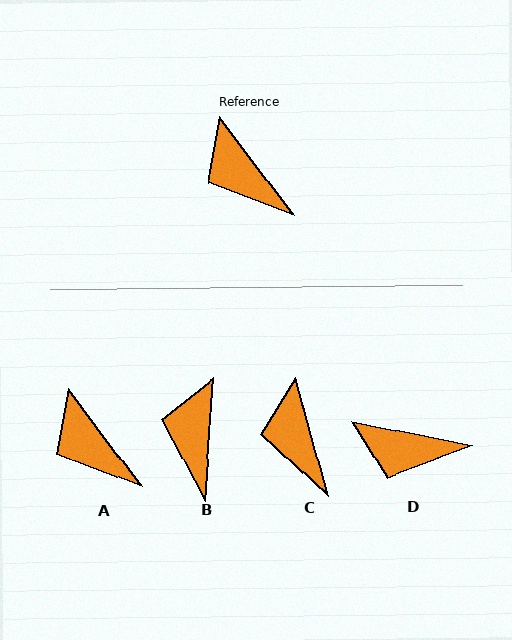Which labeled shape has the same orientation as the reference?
A.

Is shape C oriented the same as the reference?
No, it is off by about 22 degrees.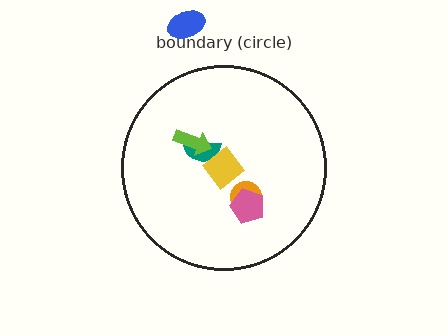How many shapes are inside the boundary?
6 inside, 1 outside.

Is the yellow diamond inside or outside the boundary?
Inside.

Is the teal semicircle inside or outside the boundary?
Inside.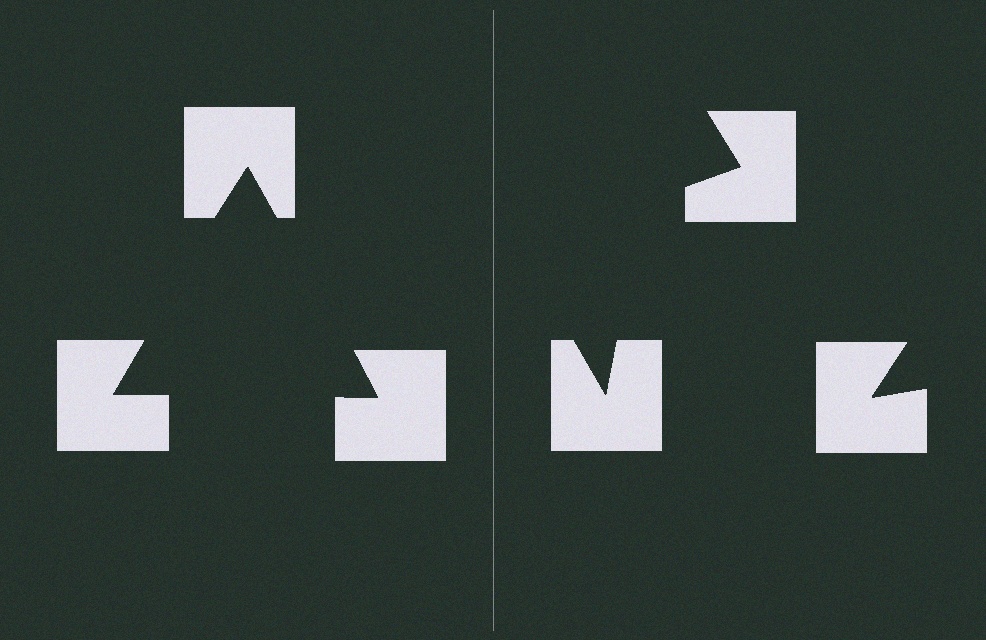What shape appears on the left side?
An illusory triangle.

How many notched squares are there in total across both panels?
6 — 3 on each side.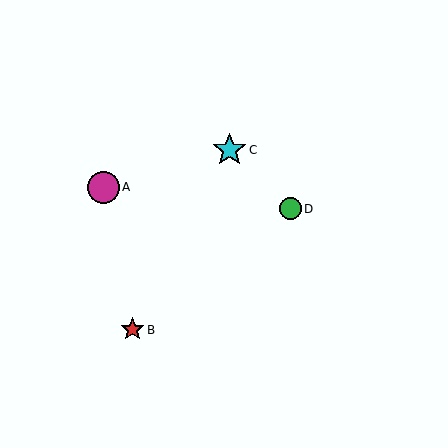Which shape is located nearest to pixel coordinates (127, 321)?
The red star (labeled B) at (132, 330) is nearest to that location.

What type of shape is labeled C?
Shape C is a cyan star.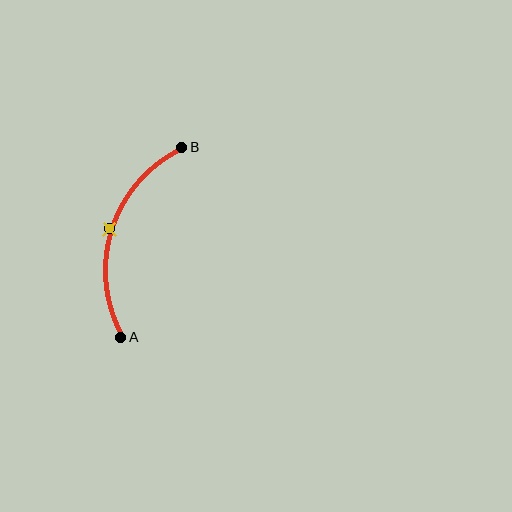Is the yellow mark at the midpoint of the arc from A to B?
Yes. The yellow mark lies on the arc at equal arc-length from both A and B — it is the arc midpoint.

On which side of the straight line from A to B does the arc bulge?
The arc bulges to the left of the straight line connecting A and B.